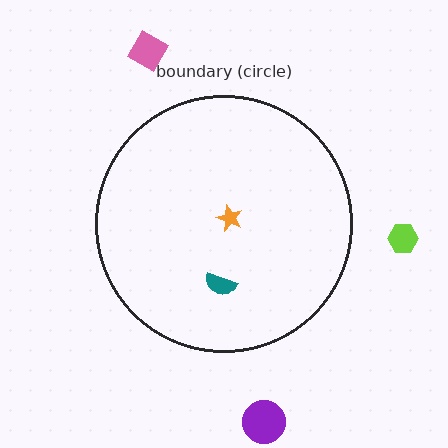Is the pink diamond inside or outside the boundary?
Outside.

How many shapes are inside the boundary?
2 inside, 3 outside.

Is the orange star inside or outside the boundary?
Inside.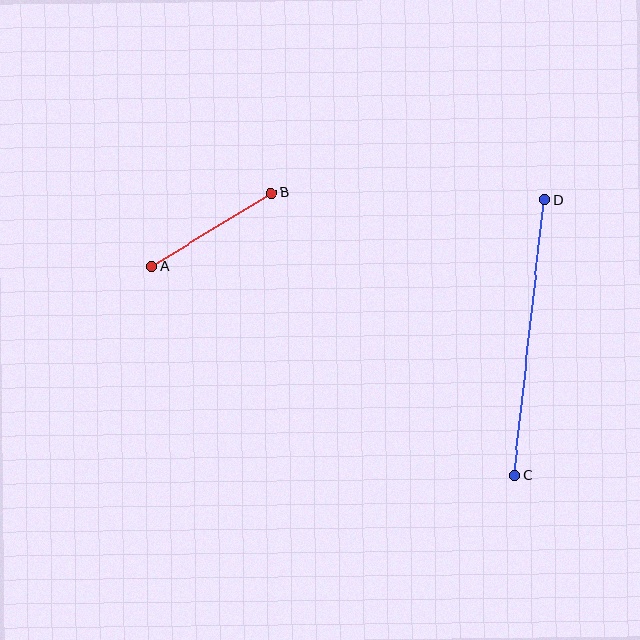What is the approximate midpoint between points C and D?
The midpoint is at approximately (529, 338) pixels.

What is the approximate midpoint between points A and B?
The midpoint is at approximately (212, 230) pixels.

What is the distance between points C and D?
The distance is approximately 276 pixels.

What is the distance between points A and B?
The distance is approximately 140 pixels.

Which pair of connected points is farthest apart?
Points C and D are farthest apart.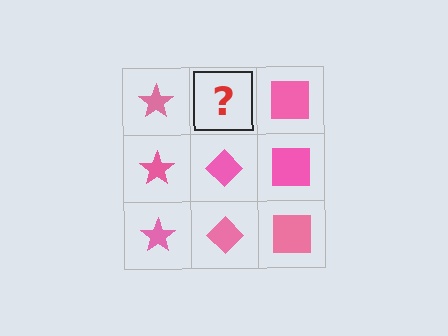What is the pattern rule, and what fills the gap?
The rule is that each column has a consistent shape. The gap should be filled with a pink diamond.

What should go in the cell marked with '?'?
The missing cell should contain a pink diamond.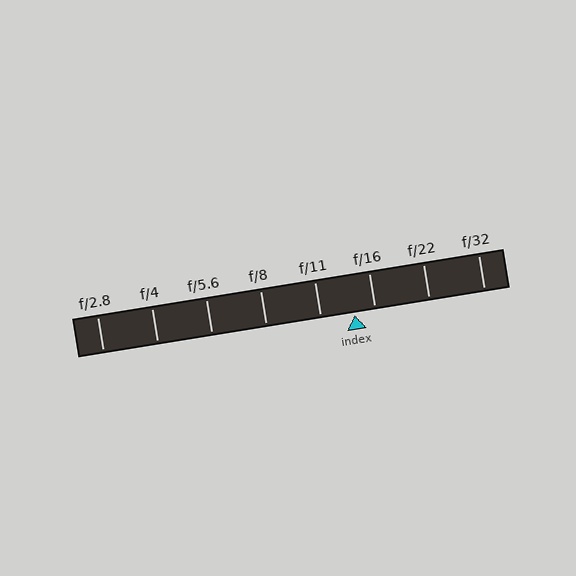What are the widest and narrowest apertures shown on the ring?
The widest aperture shown is f/2.8 and the narrowest is f/32.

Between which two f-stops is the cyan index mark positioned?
The index mark is between f/11 and f/16.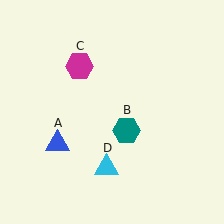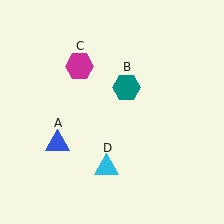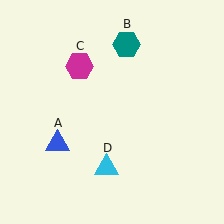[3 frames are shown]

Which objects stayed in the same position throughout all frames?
Blue triangle (object A) and magenta hexagon (object C) and cyan triangle (object D) remained stationary.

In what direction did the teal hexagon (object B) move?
The teal hexagon (object B) moved up.